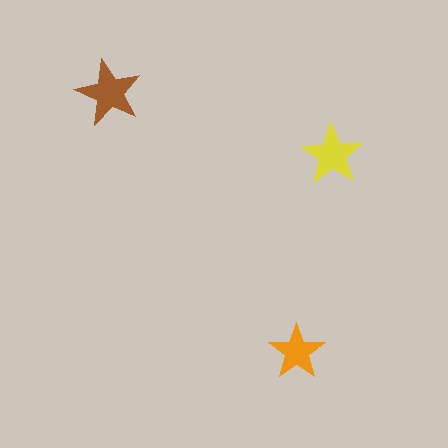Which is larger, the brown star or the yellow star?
The brown one.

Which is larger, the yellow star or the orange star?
The yellow one.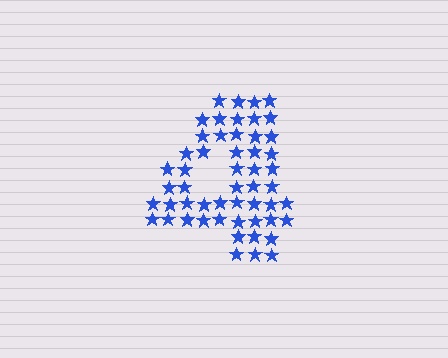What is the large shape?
The large shape is the digit 4.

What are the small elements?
The small elements are stars.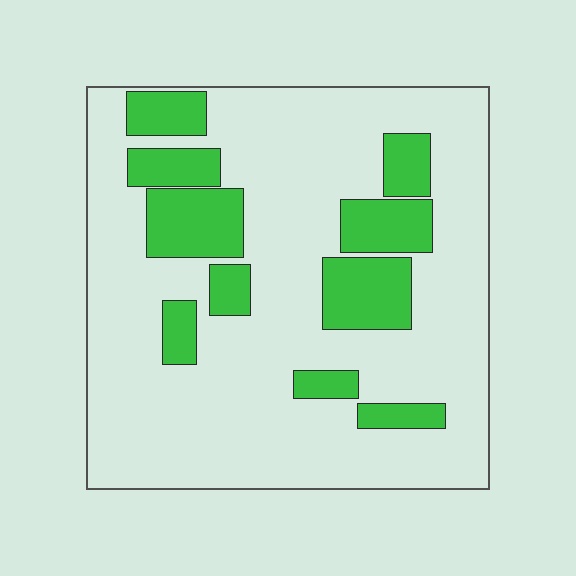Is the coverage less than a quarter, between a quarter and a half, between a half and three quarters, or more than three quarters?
Less than a quarter.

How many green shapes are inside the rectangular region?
10.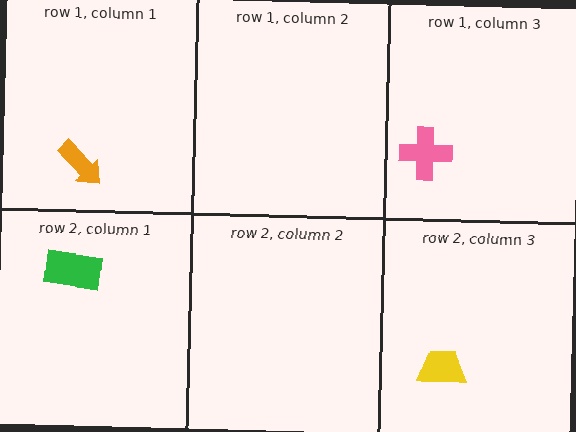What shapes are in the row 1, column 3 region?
The pink cross.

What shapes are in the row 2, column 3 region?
The yellow trapezoid.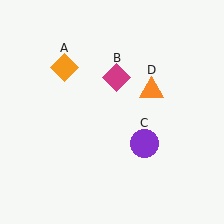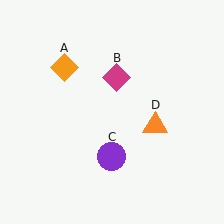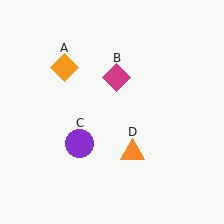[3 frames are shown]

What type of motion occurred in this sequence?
The purple circle (object C), orange triangle (object D) rotated clockwise around the center of the scene.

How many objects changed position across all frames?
2 objects changed position: purple circle (object C), orange triangle (object D).